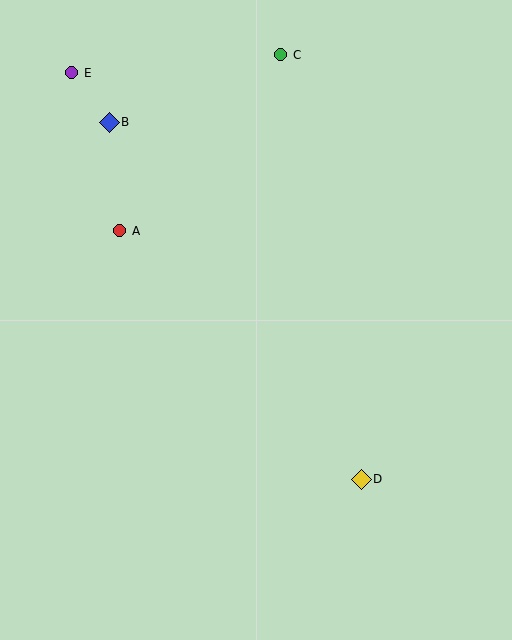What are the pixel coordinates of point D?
Point D is at (361, 479).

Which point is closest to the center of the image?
Point A at (120, 231) is closest to the center.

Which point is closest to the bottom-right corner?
Point D is closest to the bottom-right corner.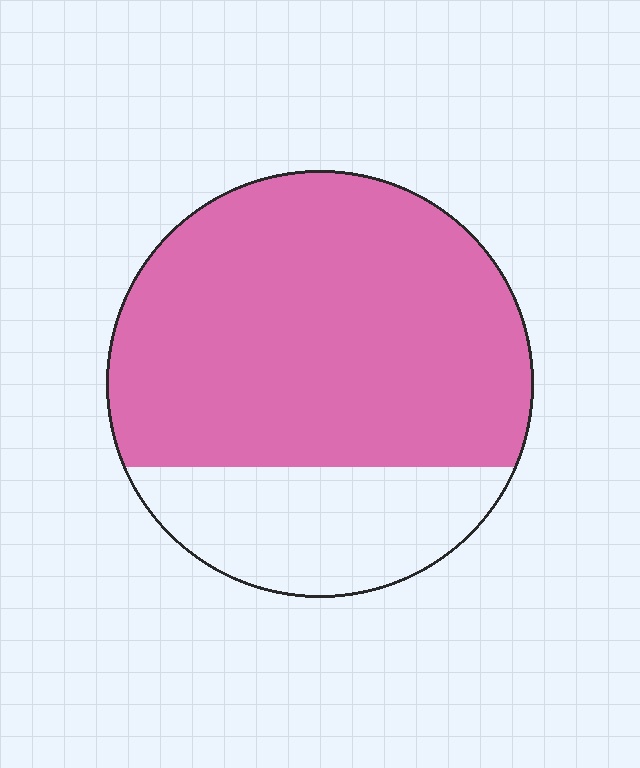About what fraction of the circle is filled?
About three quarters (3/4).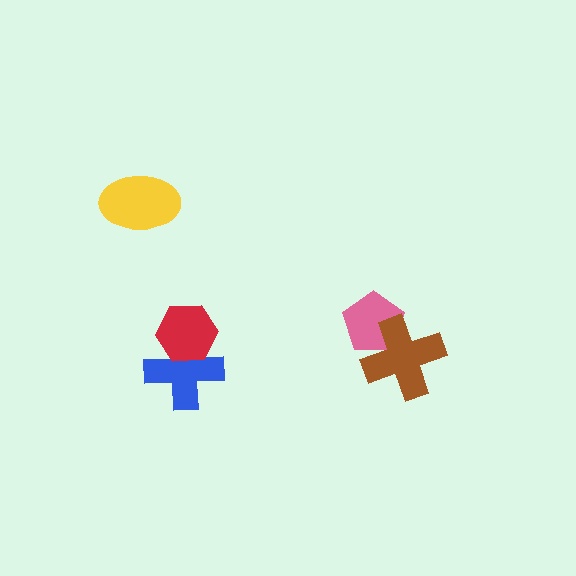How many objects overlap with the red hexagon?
1 object overlaps with the red hexagon.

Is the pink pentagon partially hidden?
Yes, it is partially covered by another shape.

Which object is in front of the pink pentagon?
The brown cross is in front of the pink pentagon.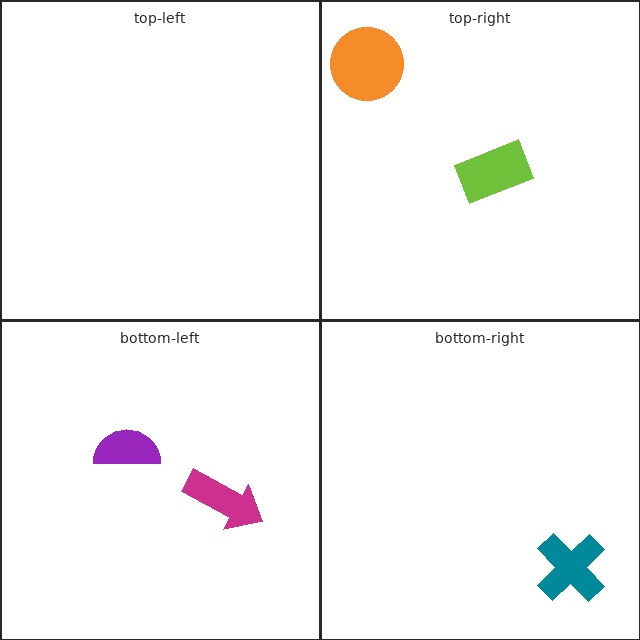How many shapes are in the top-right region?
2.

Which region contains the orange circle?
The top-right region.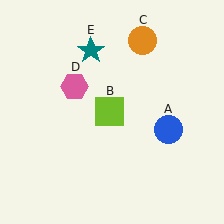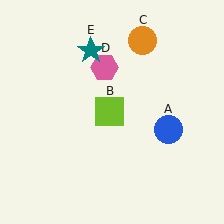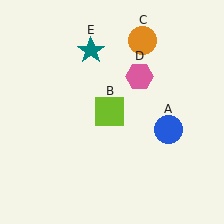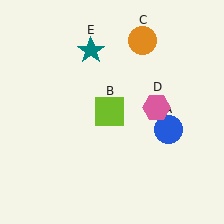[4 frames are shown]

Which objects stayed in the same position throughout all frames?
Blue circle (object A) and lime square (object B) and orange circle (object C) and teal star (object E) remained stationary.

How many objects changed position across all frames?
1 object changed position: pink hexagon (object D).